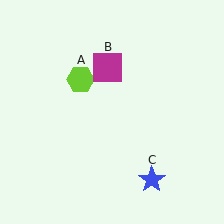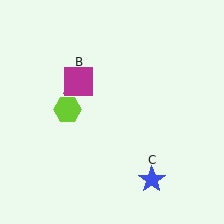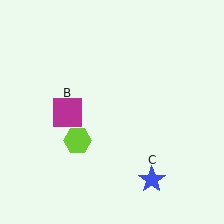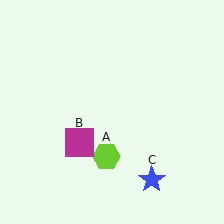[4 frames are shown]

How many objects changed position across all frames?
2 objects changed position: lime hexagon (object A), magenta square (object B).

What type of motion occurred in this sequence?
The lime hexagon (object A), magenta square (object B) rotated counterclockwise around the center of the scene.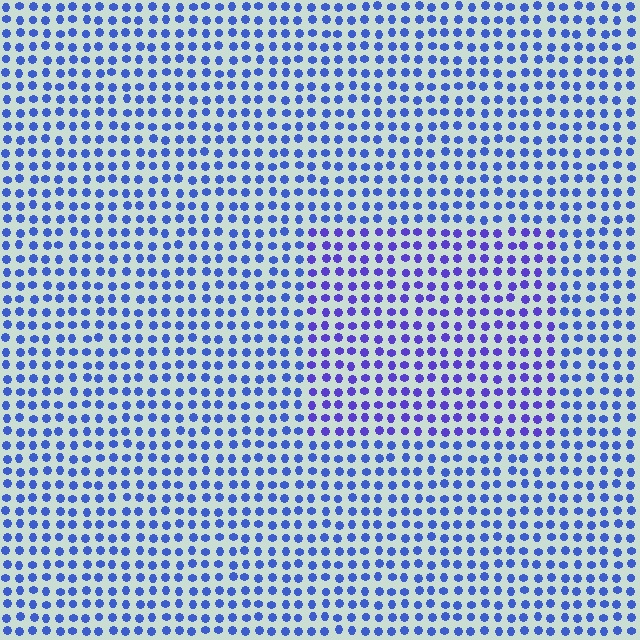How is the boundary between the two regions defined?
The boundary is defined purely by a slight shift in hue (about 26 degrees). Spacing, size, and orientation are identical on both sides.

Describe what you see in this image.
The image is filled with small blue elements in a uniform arrangement. A rectangle-shaped region is visible where the elements are tinted to a slightly different hue, forming a subtle color boundary.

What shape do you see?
I see a rectangle.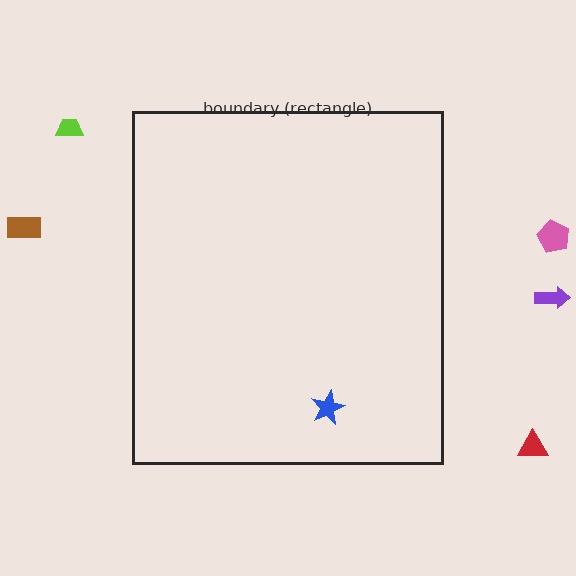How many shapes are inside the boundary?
1 inside, 5 outside.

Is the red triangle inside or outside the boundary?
Outside.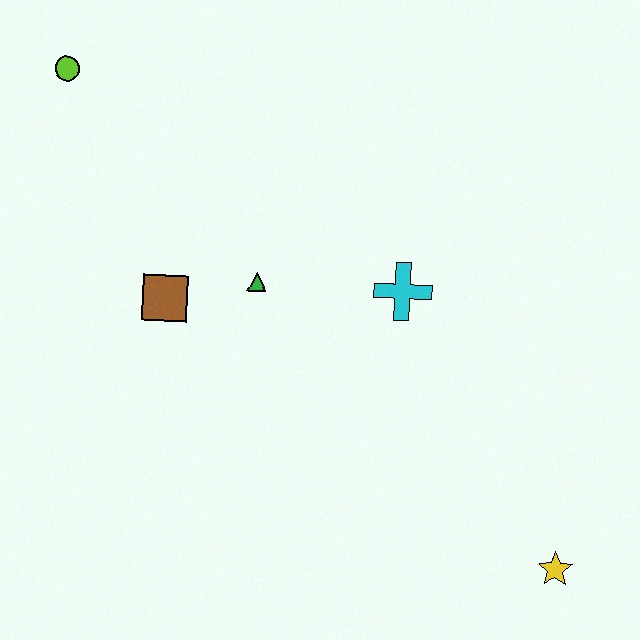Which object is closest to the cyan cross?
The green triangle is closest to the cyan cross.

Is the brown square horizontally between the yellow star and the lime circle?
Yes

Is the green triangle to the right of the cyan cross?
No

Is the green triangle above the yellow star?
Yes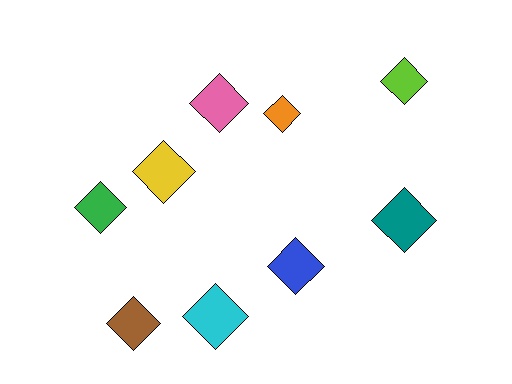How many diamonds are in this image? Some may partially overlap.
There are 9 diamonds.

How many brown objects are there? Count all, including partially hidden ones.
There is 1 brown object.